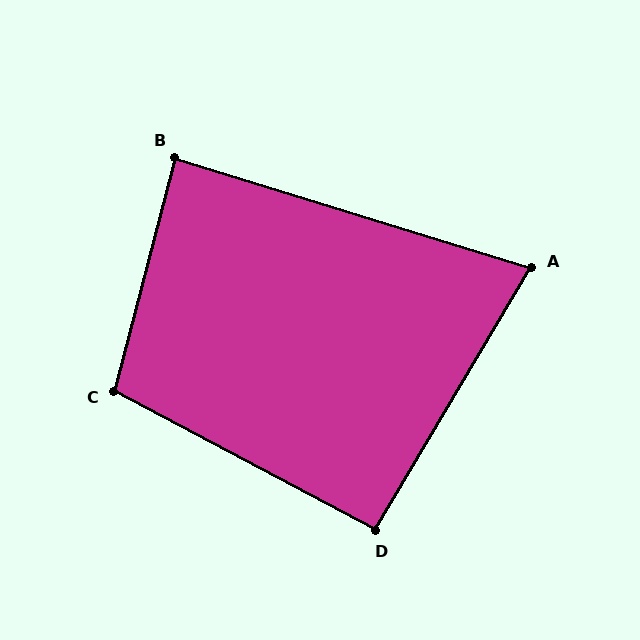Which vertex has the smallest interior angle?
A, at approximately 76 degrees.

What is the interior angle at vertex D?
Approximately 93 degrees (approximately right).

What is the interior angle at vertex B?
Approximately 87 degrees (approximately right).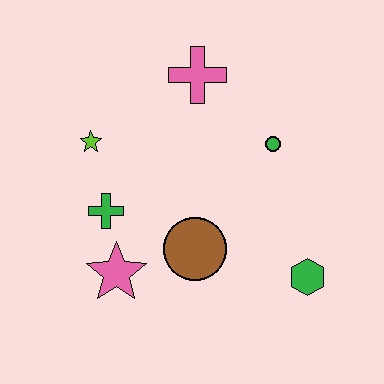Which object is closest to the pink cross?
The green circle is closest to the pink cross.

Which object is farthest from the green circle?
The pink star is farthest from the green circle.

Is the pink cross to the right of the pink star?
Yes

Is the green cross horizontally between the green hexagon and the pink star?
No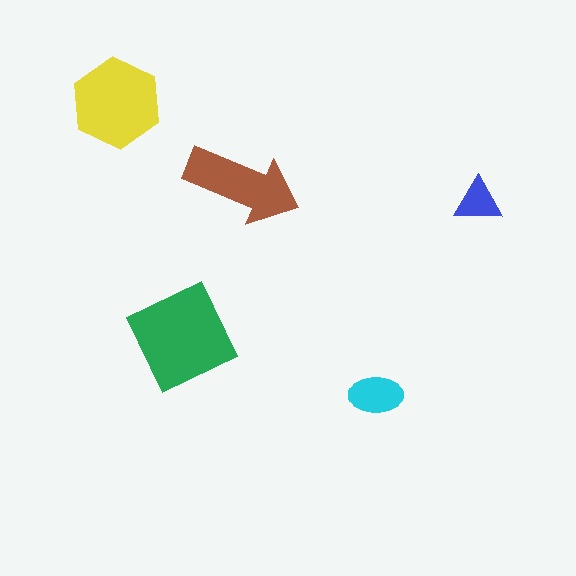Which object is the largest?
The green diamond.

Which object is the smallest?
The blue triangle.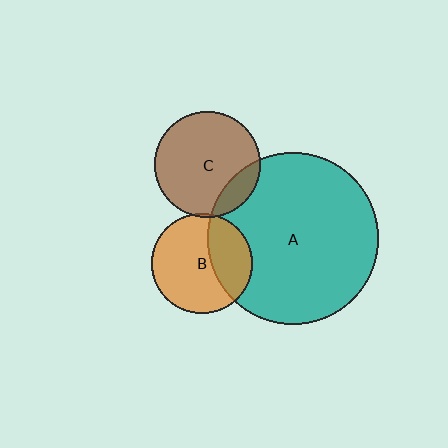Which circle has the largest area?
Circle A (teal).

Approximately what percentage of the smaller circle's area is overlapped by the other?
Approximately 35%.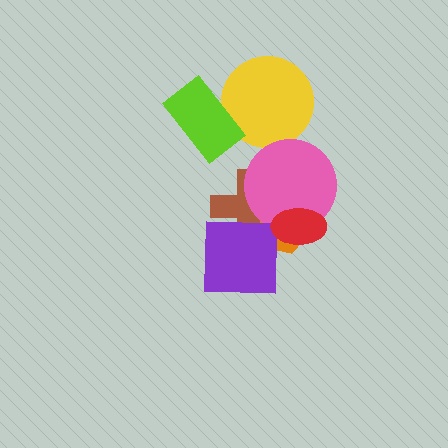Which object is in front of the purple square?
The red ellipse is in front of the purple square.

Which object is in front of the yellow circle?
The lime rectangle is in front of the yellow circle.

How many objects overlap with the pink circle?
3 objects overlap with the pink circle.